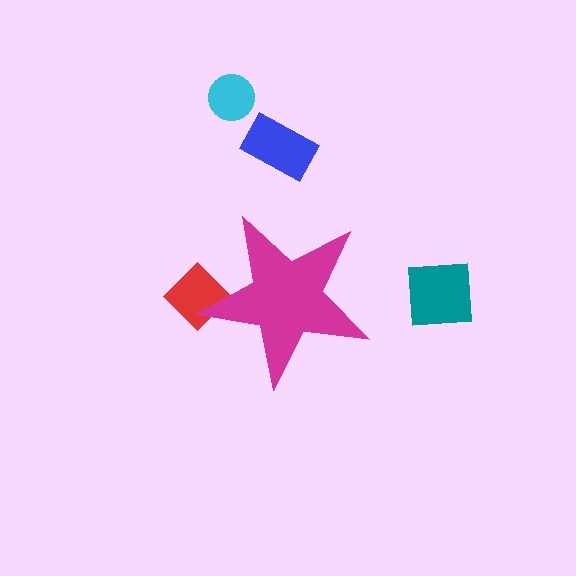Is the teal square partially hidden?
No, the teal square is fully visible.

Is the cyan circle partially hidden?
No, the cyan circle is fully visible.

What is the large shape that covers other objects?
A magenta star.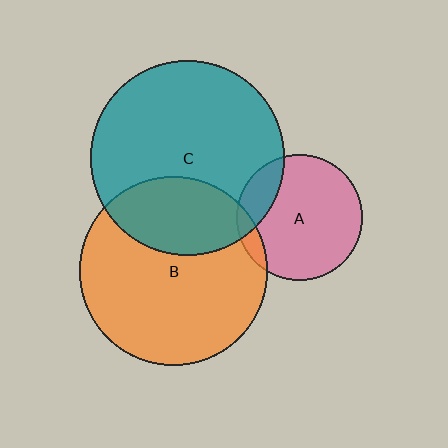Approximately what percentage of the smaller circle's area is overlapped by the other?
Approximately 20%.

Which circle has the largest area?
Circle C (teal).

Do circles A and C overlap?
Yes.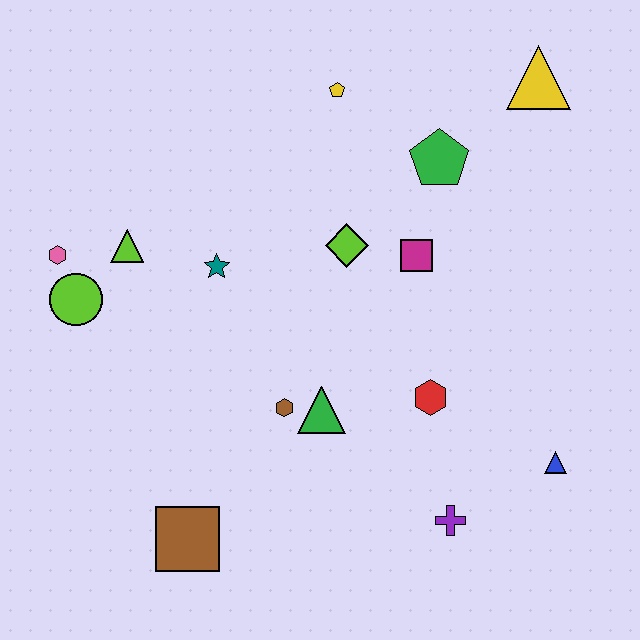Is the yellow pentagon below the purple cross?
No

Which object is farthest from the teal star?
The blue triangle is farthest from the teal star.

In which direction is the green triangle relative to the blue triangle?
The green triangle is to the left of the blue triangle.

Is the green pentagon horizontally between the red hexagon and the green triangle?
No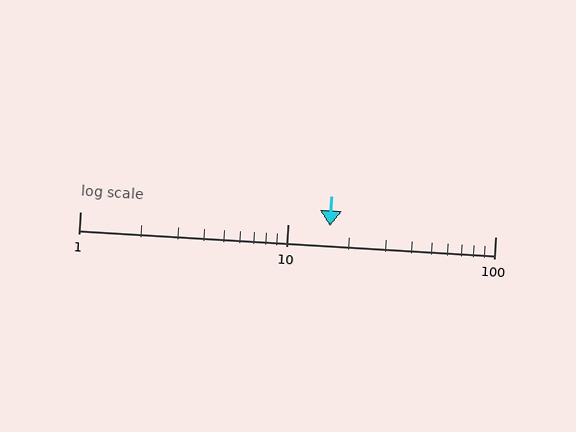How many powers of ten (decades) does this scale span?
The scale spans 2 decades, from 1 to 100.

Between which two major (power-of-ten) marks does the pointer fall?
The pointer is between 10 and 100.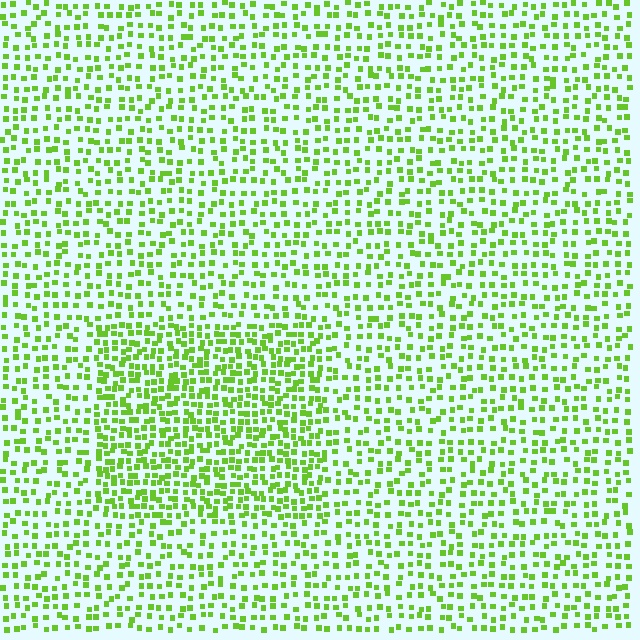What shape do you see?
I see a rectangle.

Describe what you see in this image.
The image contains small lime elements arranged at two different densities. A rectangle-shaped region is visible where the elements are more densely packed than the surrounding area.